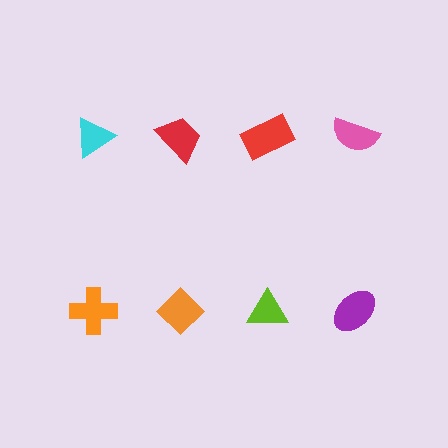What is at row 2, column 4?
A purple ellipse.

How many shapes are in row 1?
4 shapes.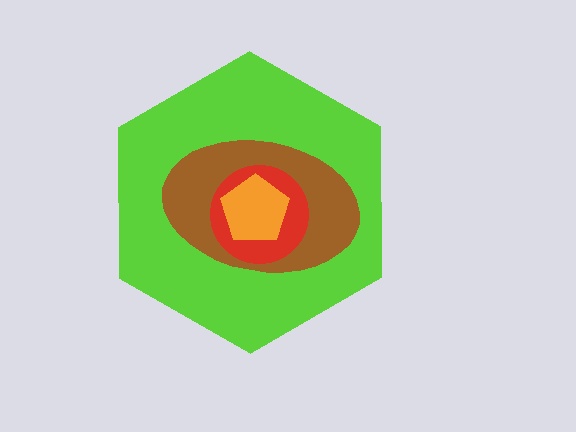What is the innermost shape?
The orange pentagon.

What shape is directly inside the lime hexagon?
The brown ellipse.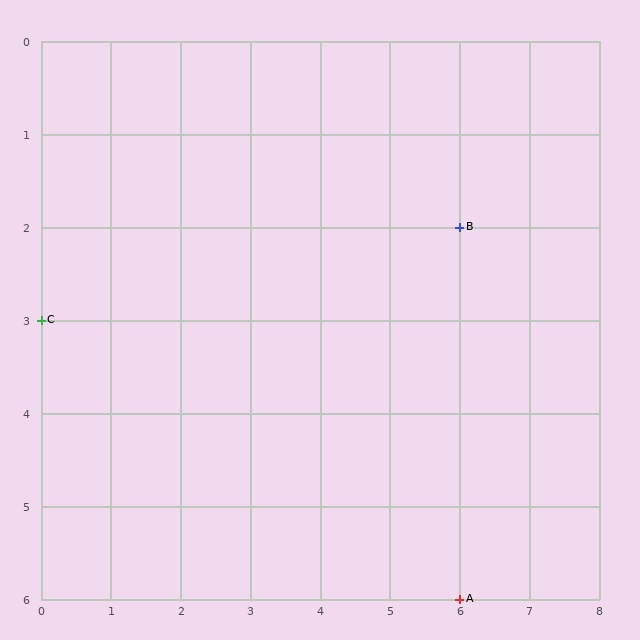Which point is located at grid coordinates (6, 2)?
Point B is at (6, 2).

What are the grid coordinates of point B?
Point B is at grid coordinates (6, 2).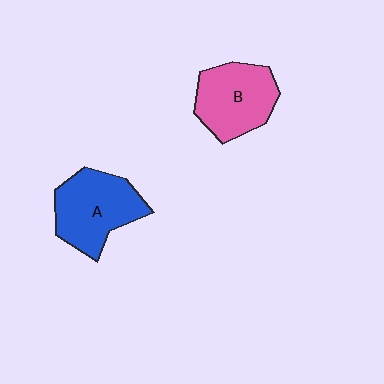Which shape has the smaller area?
Shape B (pink).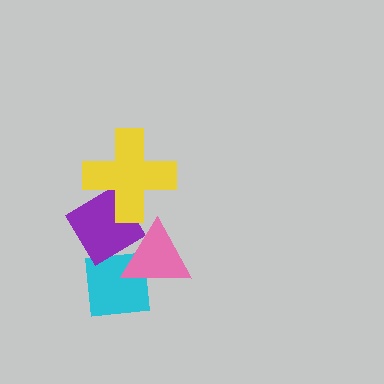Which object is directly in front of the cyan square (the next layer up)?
The purple diamond is directly in front of the cyan square.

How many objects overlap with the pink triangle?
2 objects overlap with the pink triangle.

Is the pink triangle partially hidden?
No, no other shape covers it.